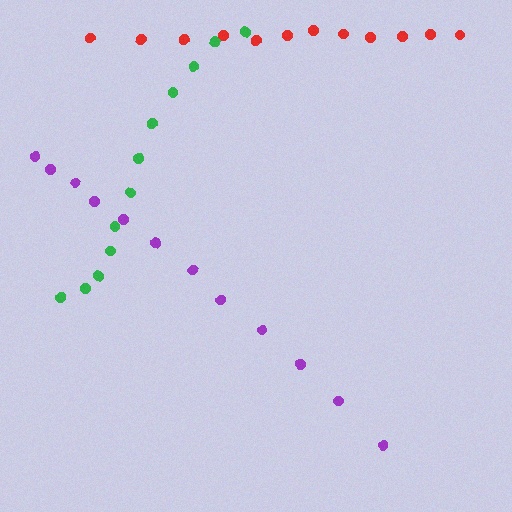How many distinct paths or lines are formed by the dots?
There are 3 distinct paths.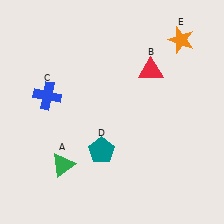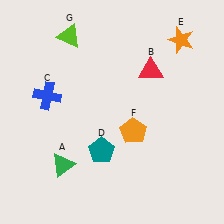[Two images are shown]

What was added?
An orange pentagon (F), a lime triangle (G) were added in Image 2.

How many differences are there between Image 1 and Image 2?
There are 2 differences between the two images.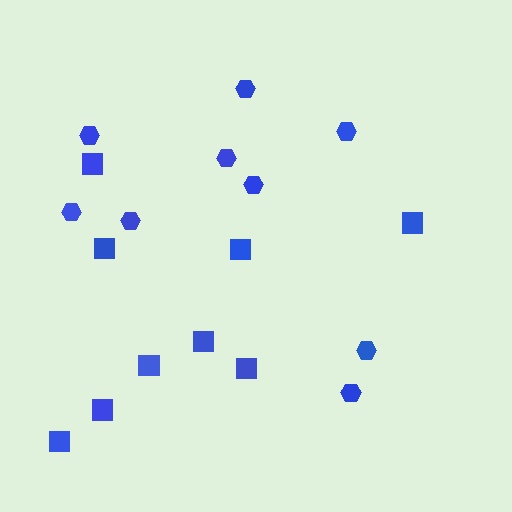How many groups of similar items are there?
There are 2 groups: one group of hexagons (9) and one group of squares (9).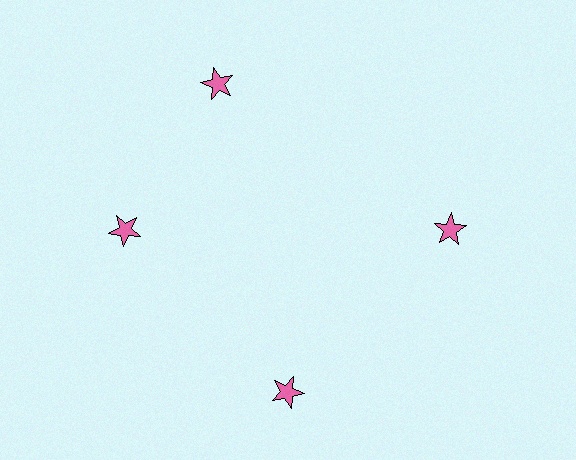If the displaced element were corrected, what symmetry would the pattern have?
It would have 4-fold rotational symmetry — the pattern would map onto itself every 90 degrees.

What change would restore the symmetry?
The symmetry would be restored by rotating it back into even spacing with its neighbors so that all 4 stars sit at equal angles and equal distance from the center.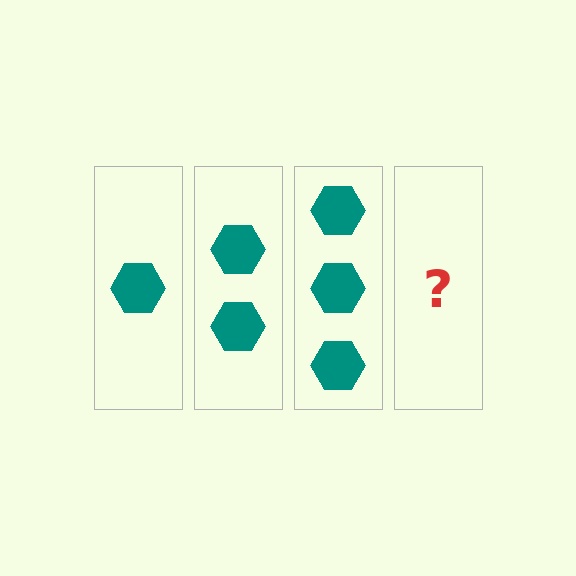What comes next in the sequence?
The next element should be 4 hexagons.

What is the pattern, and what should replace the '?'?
The pattern is that each step adds one more hexagon. The '?' should be 4 hexagons.